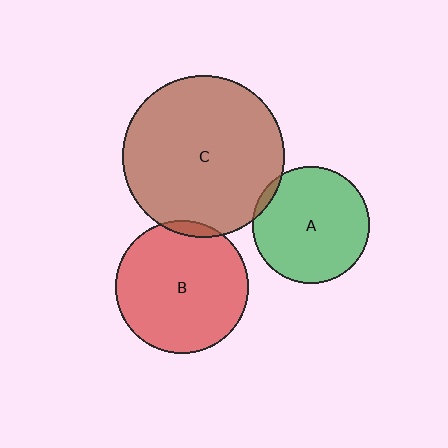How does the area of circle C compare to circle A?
Approximately 1.9 times.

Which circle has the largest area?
Circle C (brown).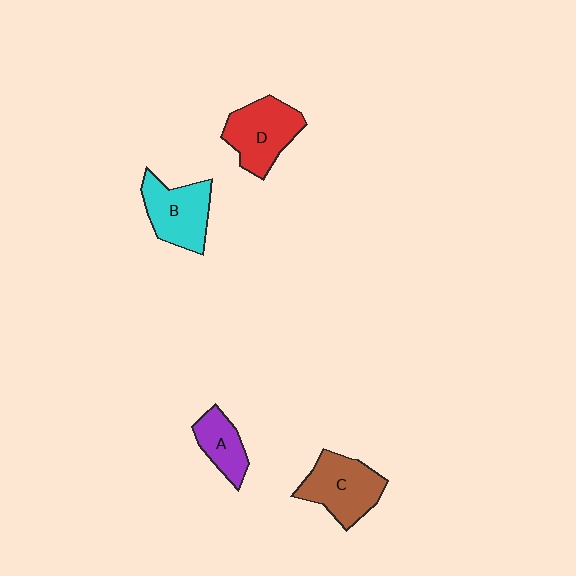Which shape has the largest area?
Shape C (brown).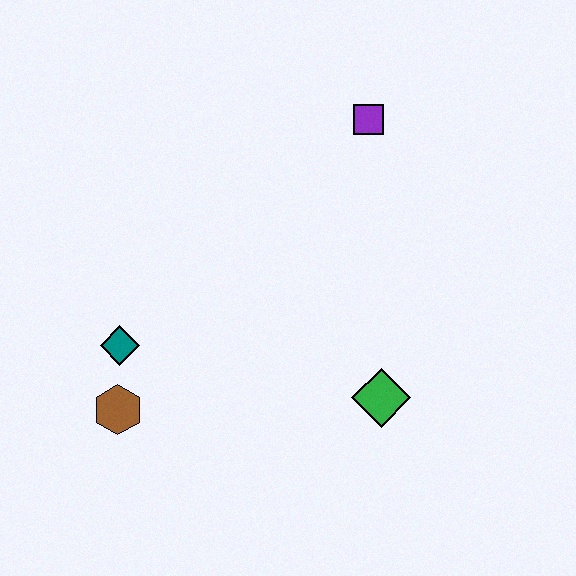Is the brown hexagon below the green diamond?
Yes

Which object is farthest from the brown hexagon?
The purple square is farthest from the brown hexagon.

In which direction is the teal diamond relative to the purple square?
The teal diamond is to the left of the purple square.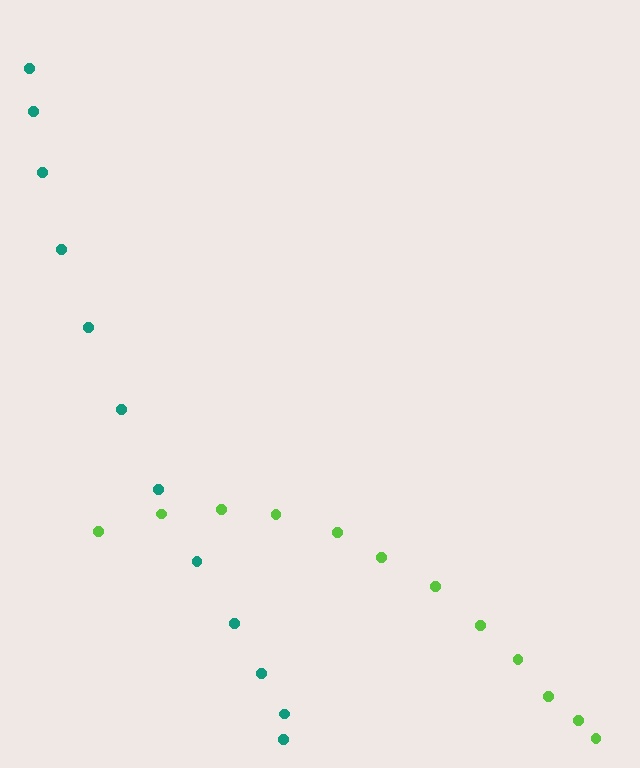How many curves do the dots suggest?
There are 2 distinct paths.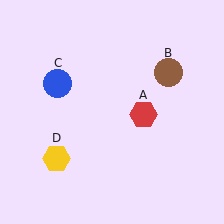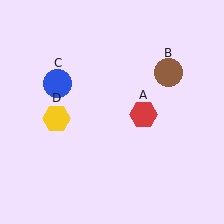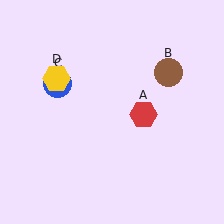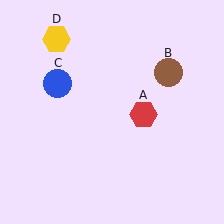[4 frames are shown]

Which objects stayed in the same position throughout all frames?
Red hexagon (object A) and brown circle (object B) and blue circle (object C) remained stationary.